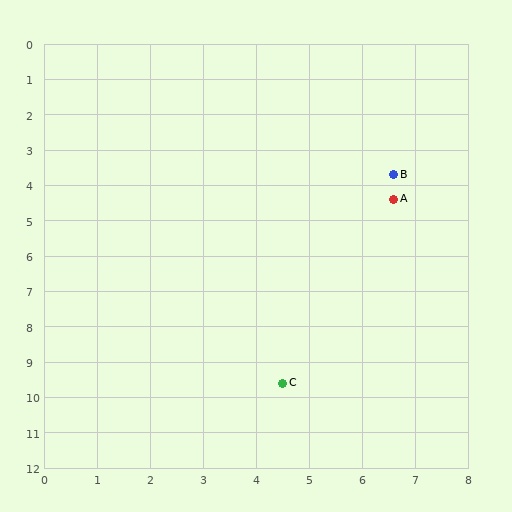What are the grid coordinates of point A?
Point A is at approximately (6.6, 4.4).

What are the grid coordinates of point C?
Point C is at approximately (4.5, 9.6).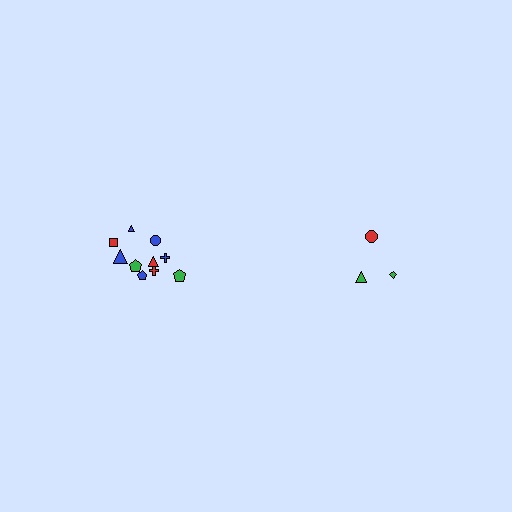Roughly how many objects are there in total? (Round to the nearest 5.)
Roughly 15 objects in total.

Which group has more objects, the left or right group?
The left group.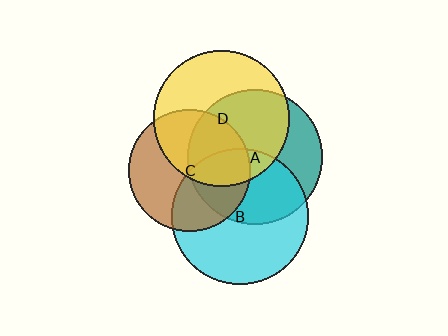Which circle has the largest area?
Circle D (yellow).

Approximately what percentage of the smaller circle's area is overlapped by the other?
Approximately 40%.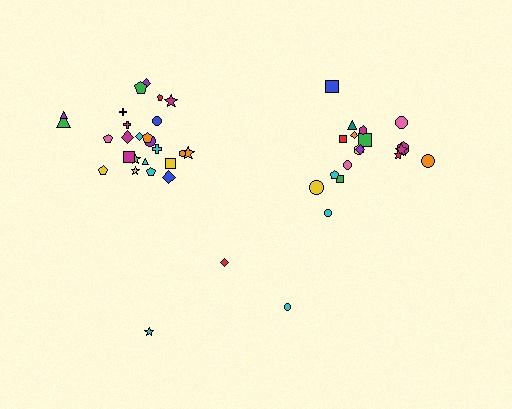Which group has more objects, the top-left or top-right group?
The top-left group.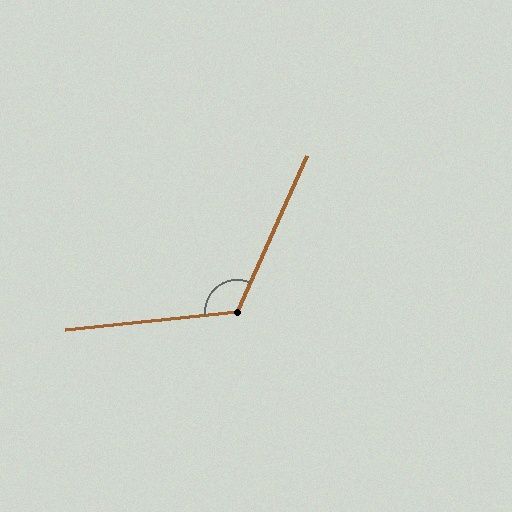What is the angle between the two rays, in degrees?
Approximately 120 degrees.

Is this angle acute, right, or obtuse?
It is obtuse.